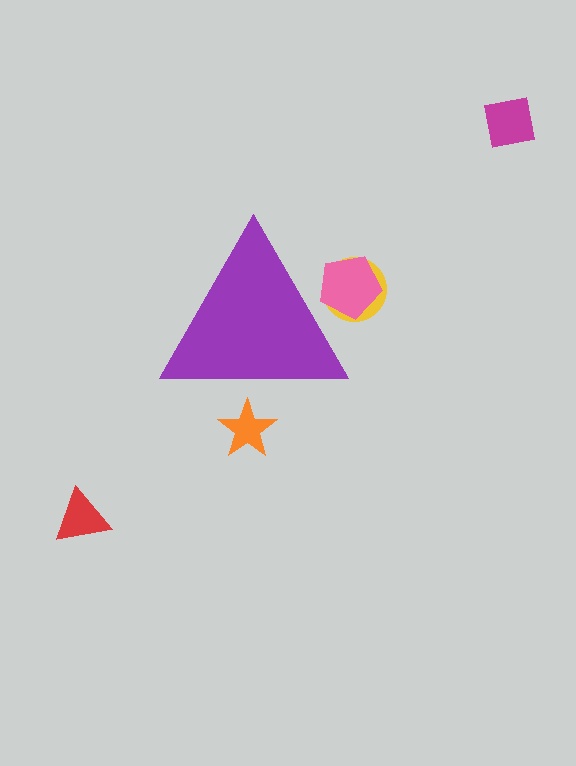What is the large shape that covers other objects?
A purple triangle.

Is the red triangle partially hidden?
No, the red triangle is fully visible.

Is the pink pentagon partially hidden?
Yes, the pink pentagon is partially hidden behind the purple triangle.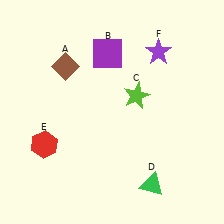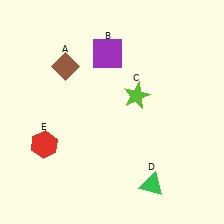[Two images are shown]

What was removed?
The purple star (F) was removed in Image 2.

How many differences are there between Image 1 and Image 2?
There is 1 difference between the two images.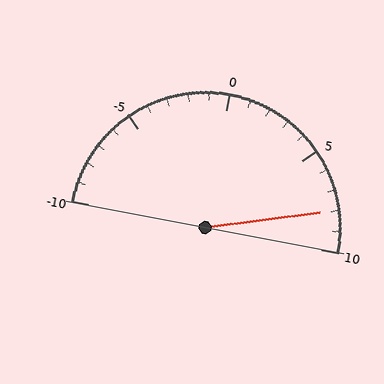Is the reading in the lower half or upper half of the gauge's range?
The reading is in the upper half of the range (-10 to 10).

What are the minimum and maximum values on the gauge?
The gauge ranges from -10 to 10.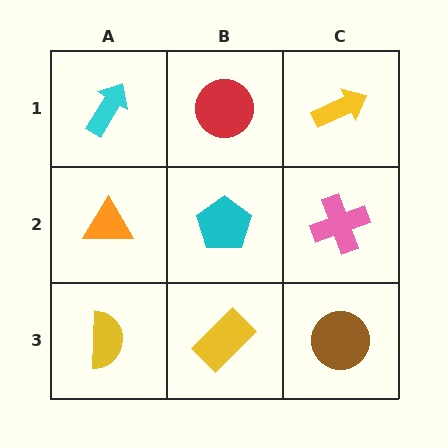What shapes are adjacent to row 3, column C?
A pink cross (row 2, column C), a yellow rectangle (row 3, column B).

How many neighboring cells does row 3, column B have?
3.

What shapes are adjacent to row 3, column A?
An orange triangle (row 2, column A), a yellow rectangle (row 3, column B).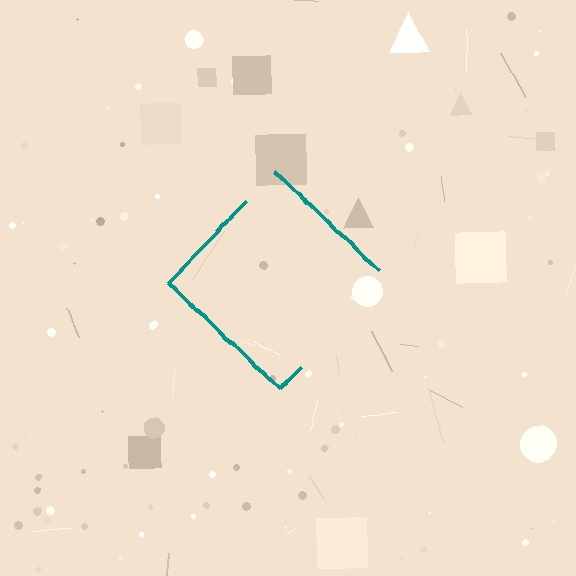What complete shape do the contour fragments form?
The contour fragments form a diamond.